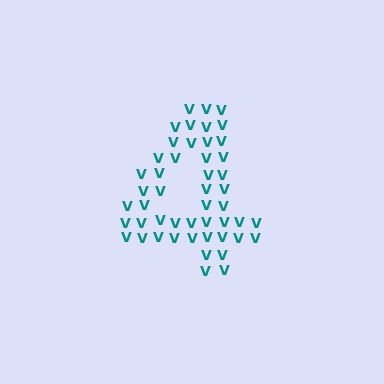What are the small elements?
The small elements are letter V's.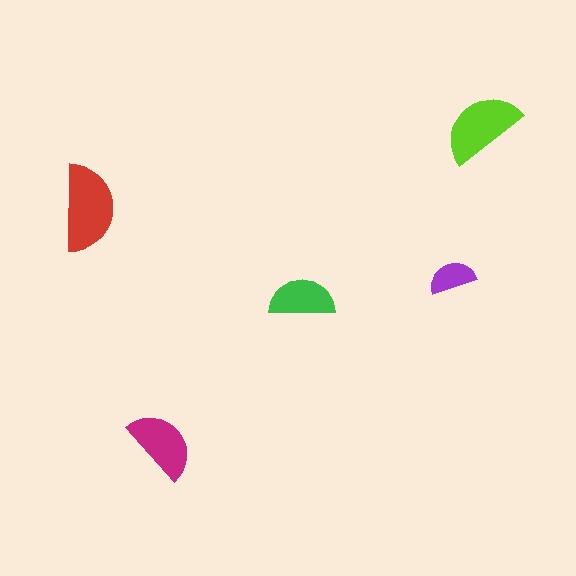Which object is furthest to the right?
The lime semicircle is rightmost.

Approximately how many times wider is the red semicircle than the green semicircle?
About 1.5 times wider.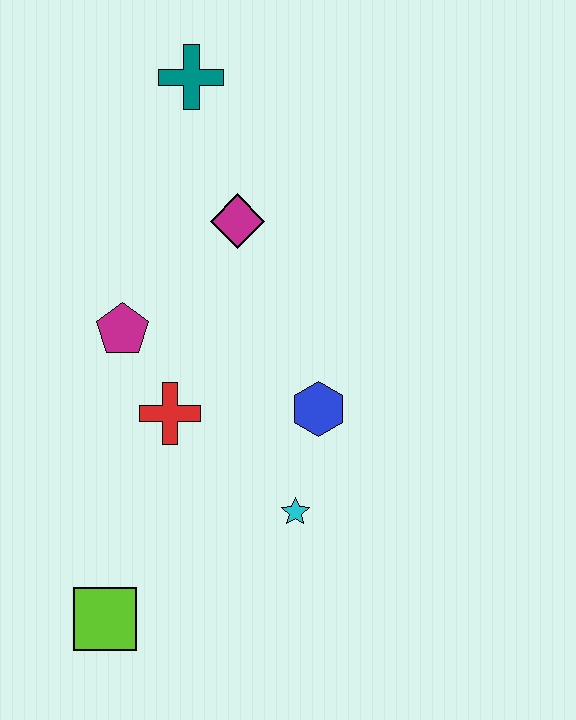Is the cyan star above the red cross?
No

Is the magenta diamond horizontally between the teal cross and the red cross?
No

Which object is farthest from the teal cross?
The lime square is farthest from the teal cross.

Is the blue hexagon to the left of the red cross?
No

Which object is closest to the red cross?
The magenta pentagon is closest to the red cross.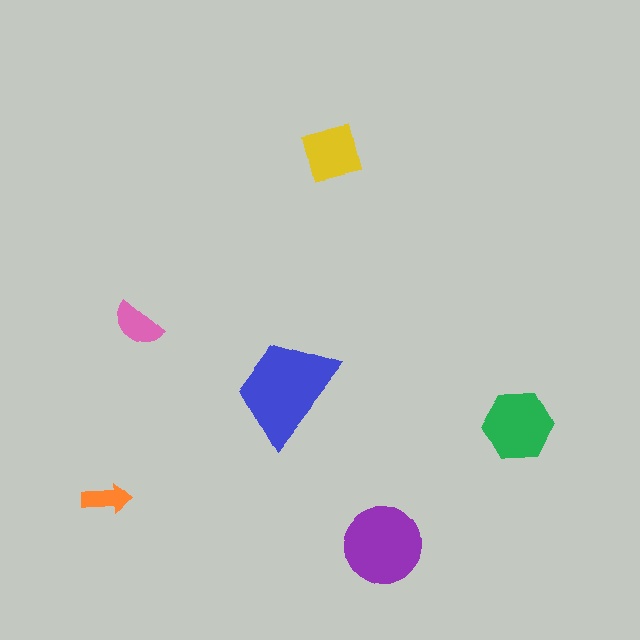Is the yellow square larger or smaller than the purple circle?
Smaller.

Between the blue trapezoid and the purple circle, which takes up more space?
The blue trapezoid.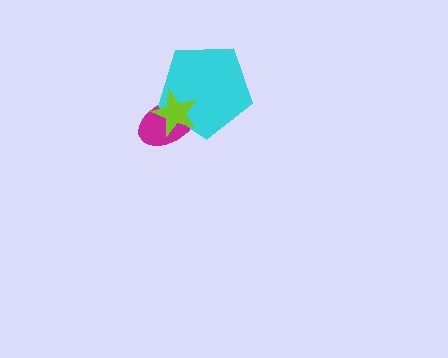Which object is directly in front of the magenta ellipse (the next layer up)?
The cyan pentagon is directly in front of the magenta ellipse.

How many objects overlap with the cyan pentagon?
2 objects overlap with the cyan pentagon.